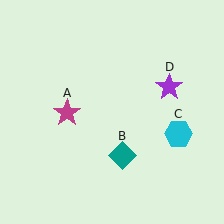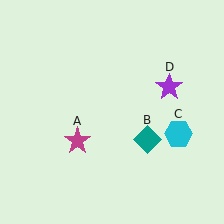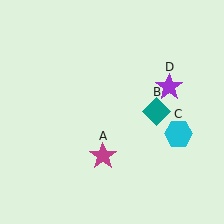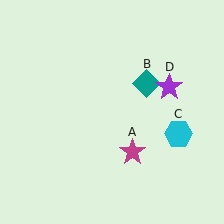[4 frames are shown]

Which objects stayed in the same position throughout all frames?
Cyan hexagon (object C) and purple star (object D) remained stationary.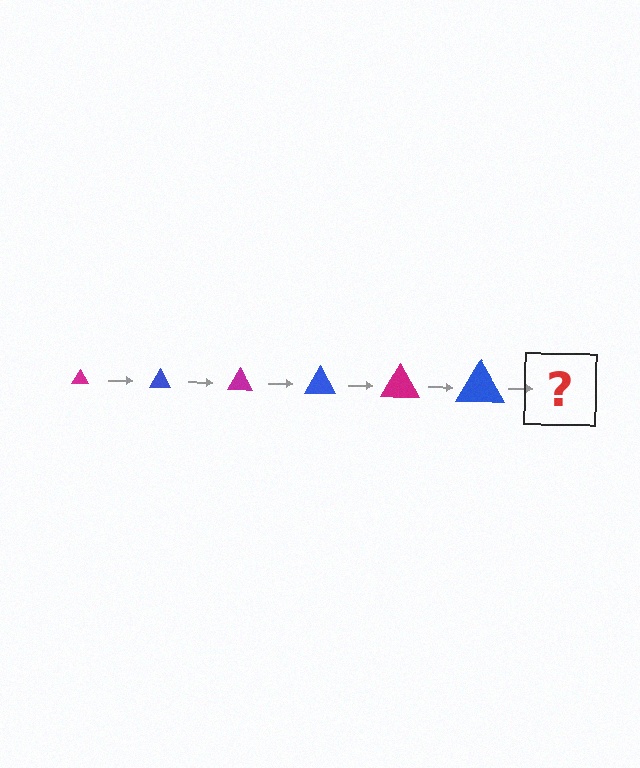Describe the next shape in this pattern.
It should be a magenta triangle, larger than the previous one.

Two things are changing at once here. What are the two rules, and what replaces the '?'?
The two rules are that the triangle grows larger each step and the color cycles through magenta and blue. The '?' should be a magenta triangle, larger than the previous one.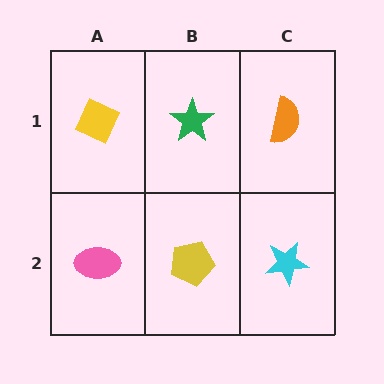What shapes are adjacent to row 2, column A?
A yellow diamond (row 1, column A), a yellow pentagon (row 2, column B).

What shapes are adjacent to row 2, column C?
An orange semicircle (row 1, column C), a yellow pentagon (row 2, column B).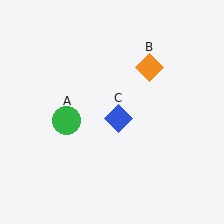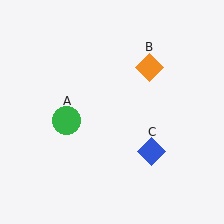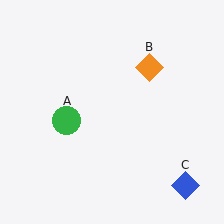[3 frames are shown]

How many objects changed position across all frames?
1 object changed position: blue diamond (object C).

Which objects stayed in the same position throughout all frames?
Green circle (object A) and orange diamond (object B) remained stationary.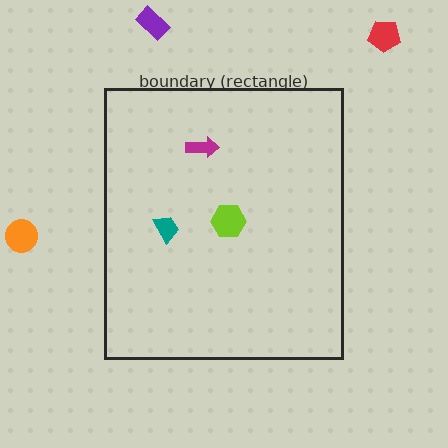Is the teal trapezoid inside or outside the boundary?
Inside.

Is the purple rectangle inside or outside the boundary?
Outside.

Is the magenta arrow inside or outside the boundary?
Inside.